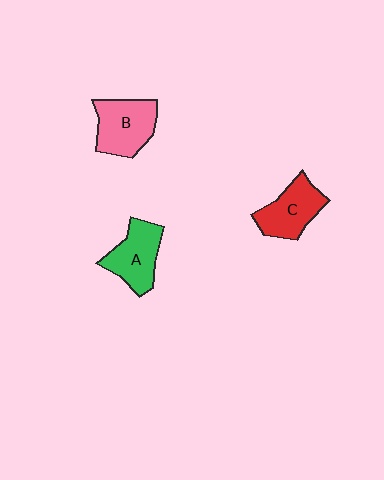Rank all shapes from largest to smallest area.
From largest to smallest: B (pink), A (green), C (red).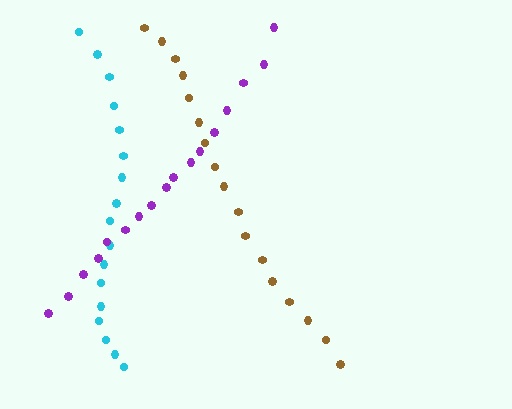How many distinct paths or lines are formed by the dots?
There are 3 distinct paths.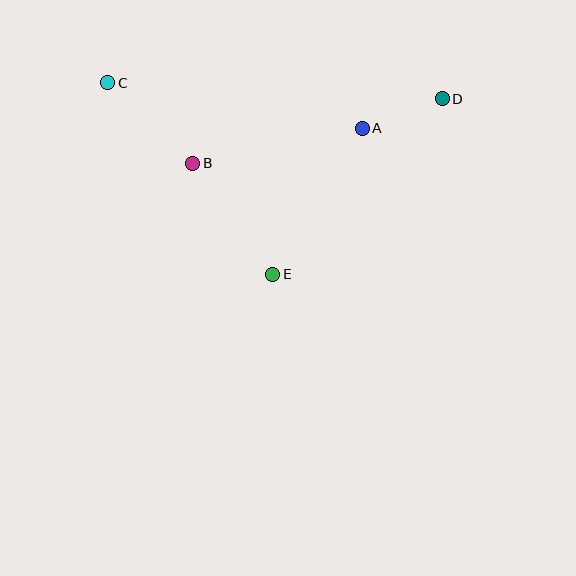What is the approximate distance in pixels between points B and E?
The distance between B and E is approximately 137 pixels.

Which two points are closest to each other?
Points A and D are closest to each other.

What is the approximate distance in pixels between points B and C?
The distance between B and C is approximately 117 pixels.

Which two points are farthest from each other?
Points C and D are farthest from each other.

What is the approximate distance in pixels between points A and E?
The distance between A and E is approximately 171 pixels.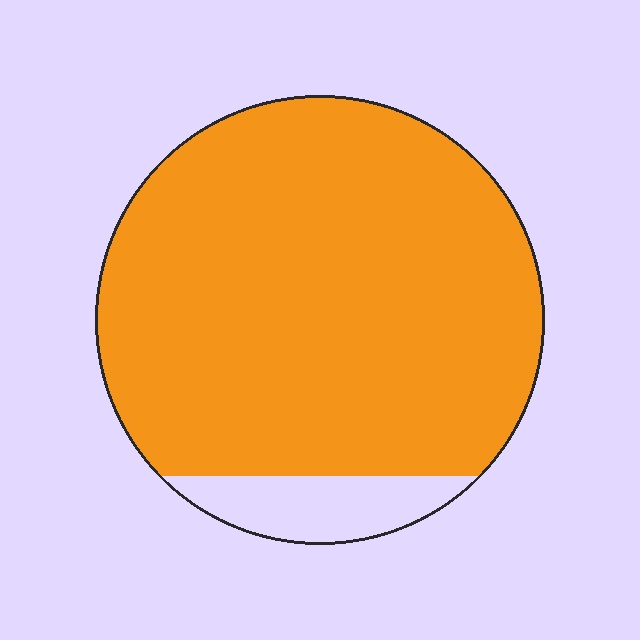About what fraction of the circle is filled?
About nine tenths (9/10).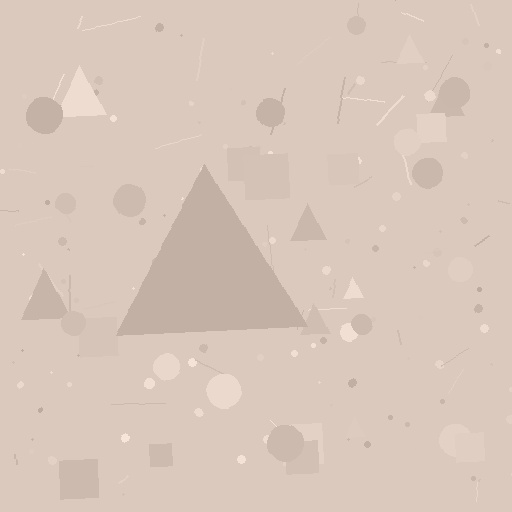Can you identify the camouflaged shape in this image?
The camouflaged shape is a triangle.